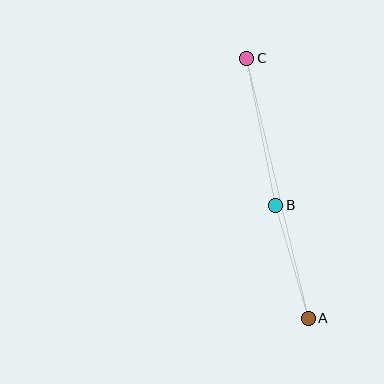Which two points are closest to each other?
Points A and B are closest to each other.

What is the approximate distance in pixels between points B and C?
The distance between B and C is approximately 150 pixels.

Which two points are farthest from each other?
Points A and C are farthest from each other.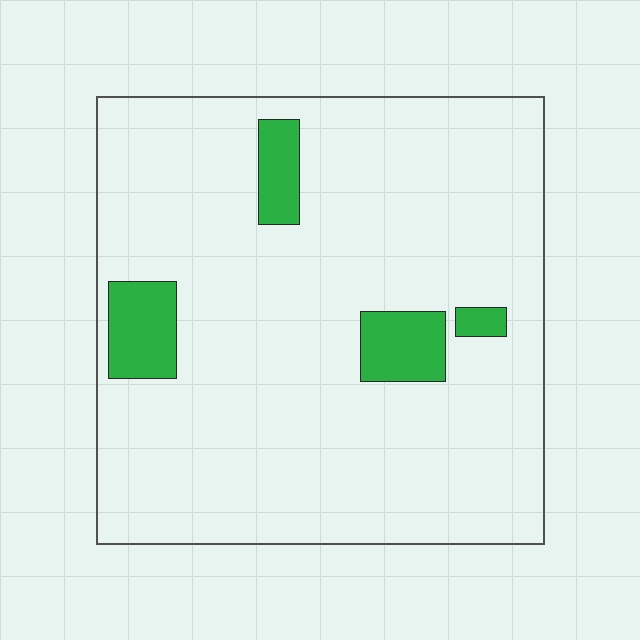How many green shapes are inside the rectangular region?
4.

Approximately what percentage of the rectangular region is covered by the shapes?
Approximately 10%.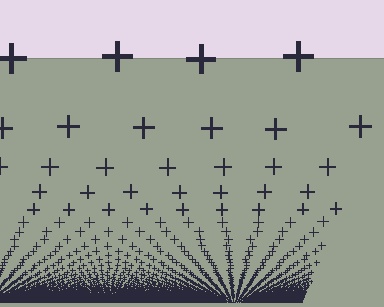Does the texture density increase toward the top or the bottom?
Density increases toward the bottom.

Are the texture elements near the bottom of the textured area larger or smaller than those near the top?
Smaller. The gradient is inverted — elements near the bottom are smaller and denser.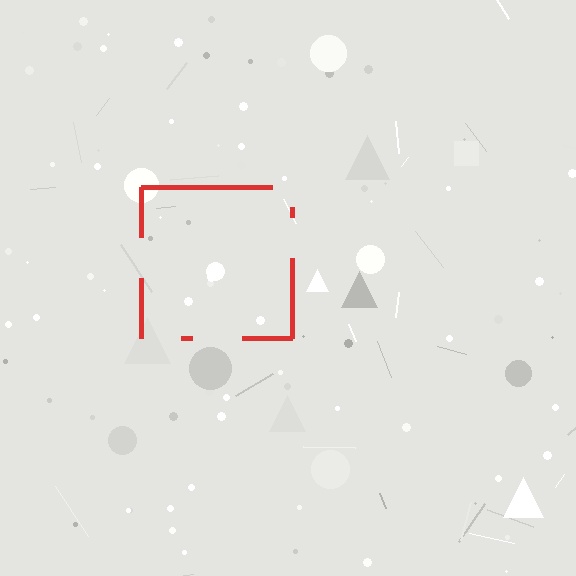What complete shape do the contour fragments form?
The contour fragments form a square.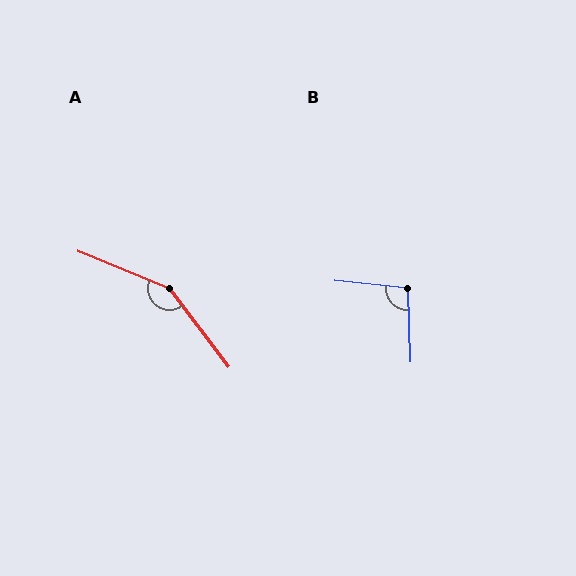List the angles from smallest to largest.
B (98°), A (149°).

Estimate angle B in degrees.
Approximately 98 degrees.